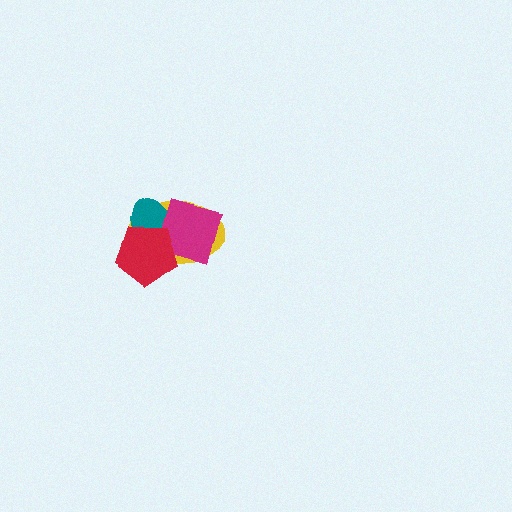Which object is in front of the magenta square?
The red pentagon is in front of the magenta square.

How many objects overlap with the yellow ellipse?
3 objects overlap with the yellow ellipse.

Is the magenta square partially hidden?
Yes, it is partially covered by another shape.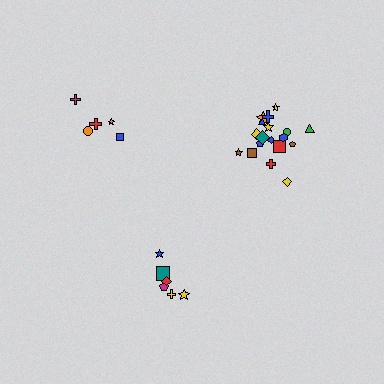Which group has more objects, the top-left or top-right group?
The top-right group.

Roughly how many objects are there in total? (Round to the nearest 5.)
Roughly 30 objects in total.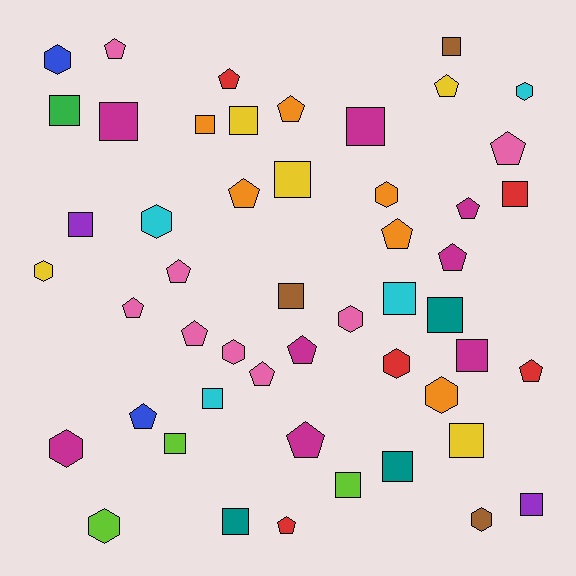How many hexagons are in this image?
There are 12 hexagons.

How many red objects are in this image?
There are 5 red objects.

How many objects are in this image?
There are 50 objects.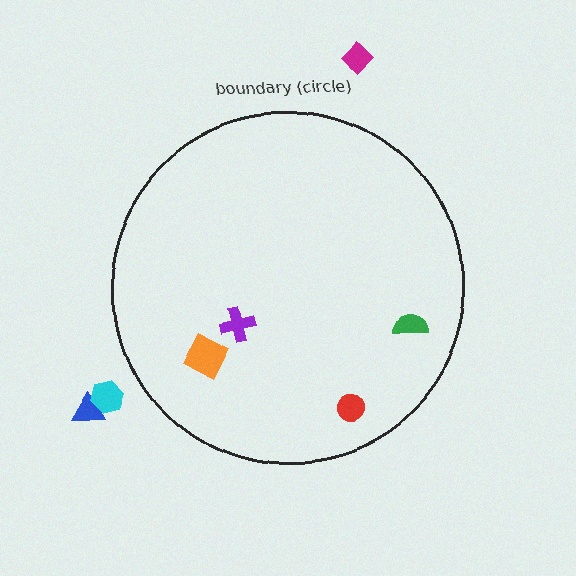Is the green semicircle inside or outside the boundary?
Inside.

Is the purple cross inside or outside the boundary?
Inside.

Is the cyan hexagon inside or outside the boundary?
Outside.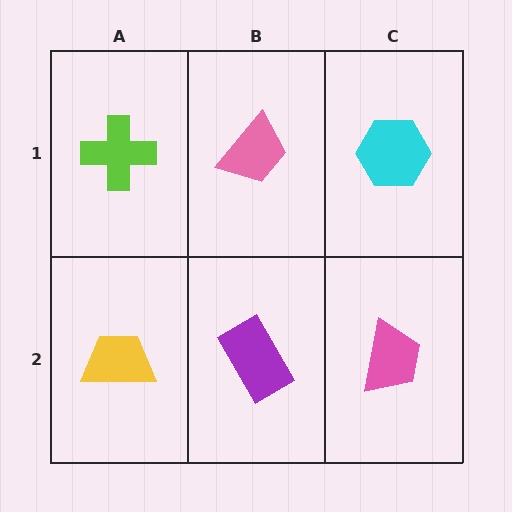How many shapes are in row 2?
3 shapes.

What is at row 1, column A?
A lime cross.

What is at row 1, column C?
A cyan hexagon.